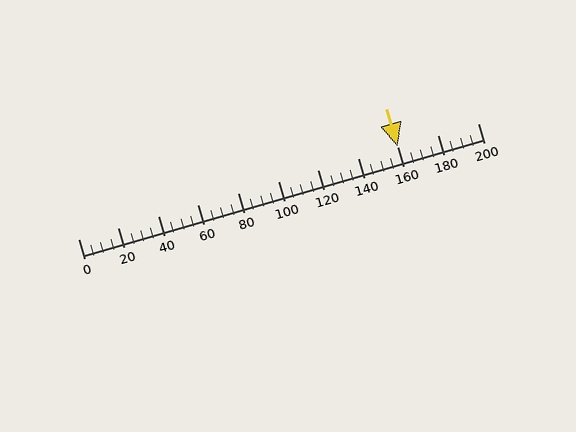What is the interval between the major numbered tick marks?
The major tick marks are spaced 20 units apart.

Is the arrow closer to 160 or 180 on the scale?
The arrow is closer to 160.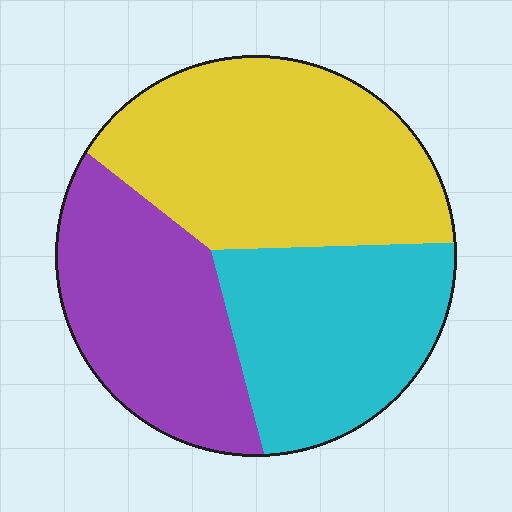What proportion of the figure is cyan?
Cyan covers around 30% of the figure.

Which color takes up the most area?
Yellow, at roughly 40%.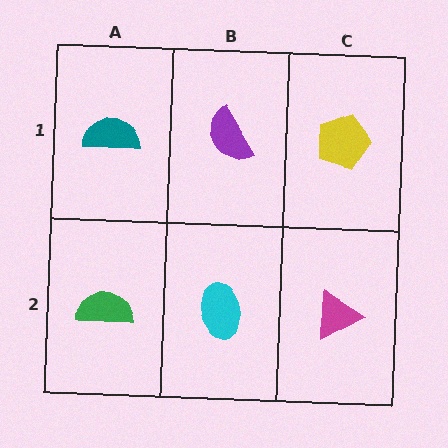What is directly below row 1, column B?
A cyan ellipse.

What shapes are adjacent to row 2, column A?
A teal semicircle (row 1, column A), a cyan ellipse (row 2, column B).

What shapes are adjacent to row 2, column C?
A yellow pentagon (row 1, column C), a cyan ellipse (row 2, column B).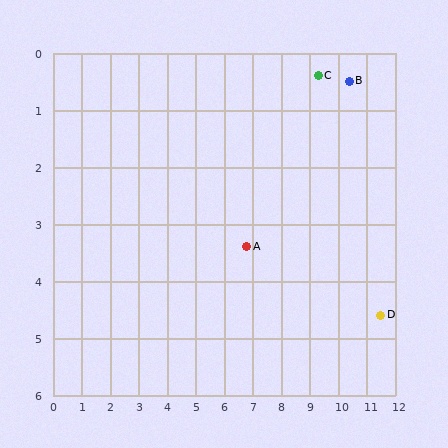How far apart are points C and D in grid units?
Points C and D are about 4.7 grid units apart.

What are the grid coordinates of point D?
Point D is at approximately (11.5, 4.6).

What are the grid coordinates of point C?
Point C is at approximately (9.3, 0.4).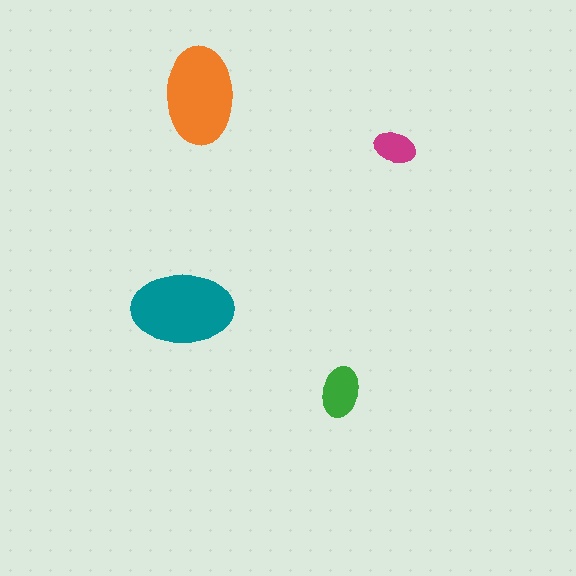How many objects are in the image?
There are 4 objects in the image.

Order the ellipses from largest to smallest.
the teal one, the orange one, the green one, the magenta one.